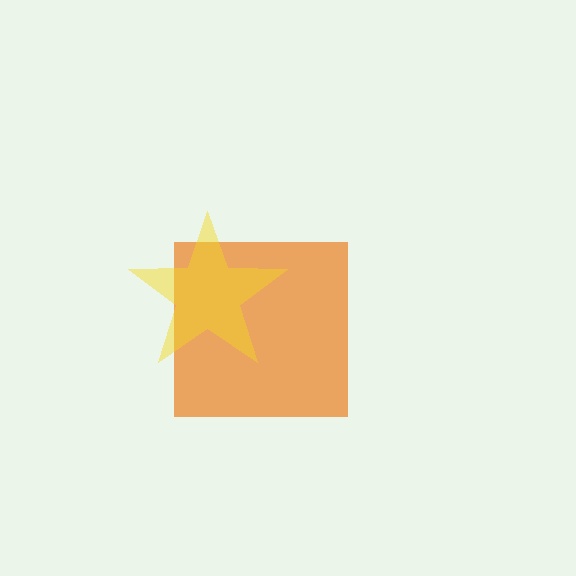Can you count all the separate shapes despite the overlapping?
Yes, there are 2 separate shapes.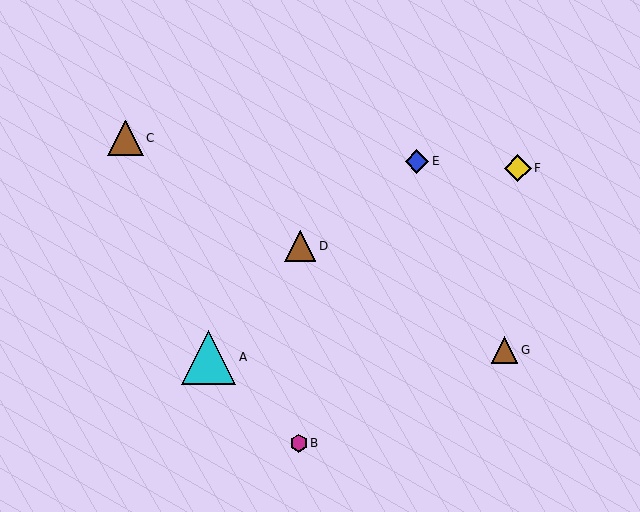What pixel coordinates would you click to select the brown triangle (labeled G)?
Click at (505, 350) to select the brown triangle G.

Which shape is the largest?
The cyan triangle (labeled A) is the largest.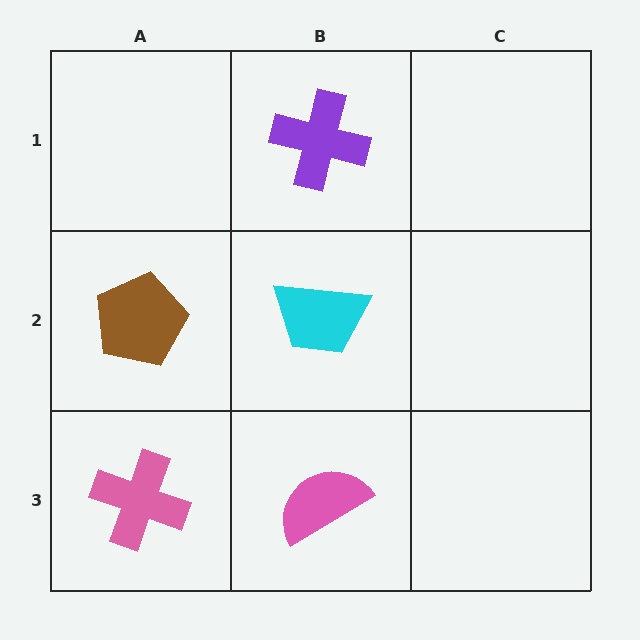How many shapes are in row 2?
2 shapes.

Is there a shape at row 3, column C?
No, that cell is empty.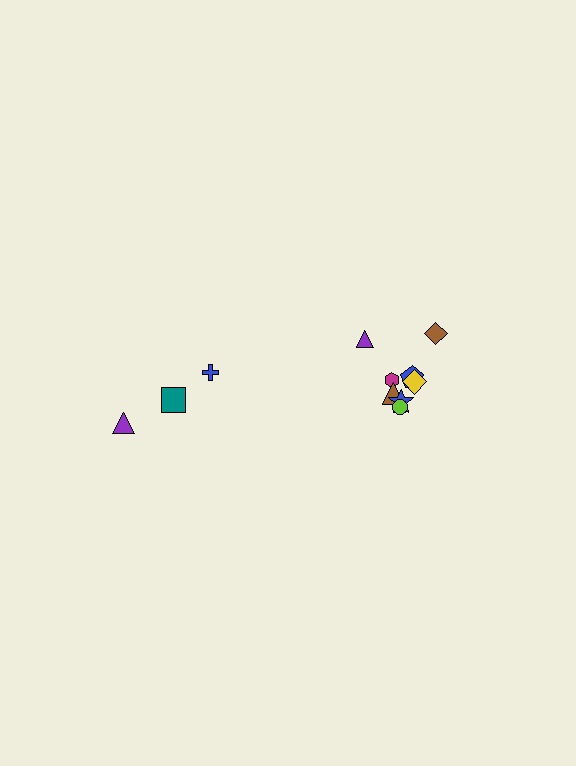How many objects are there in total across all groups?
There are 11 objects.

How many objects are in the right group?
There are 8 objects.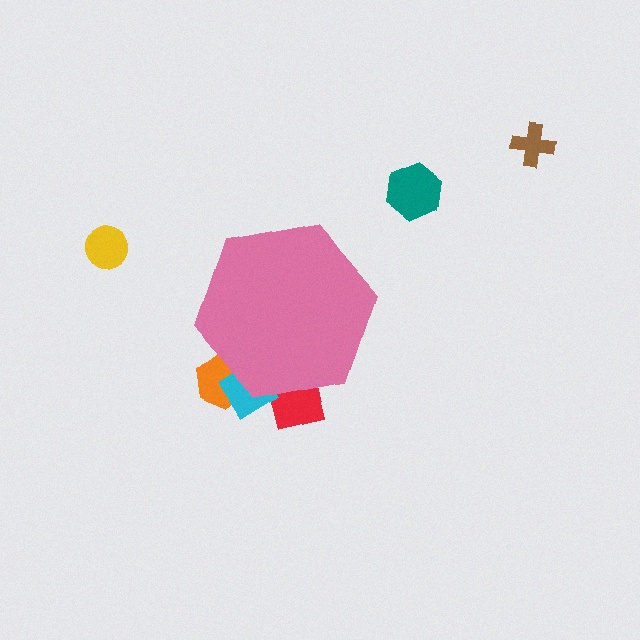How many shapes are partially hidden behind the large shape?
3 shapes are partially hidden.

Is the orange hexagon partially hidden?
Yes, the orange hexagon is partially hidden behind the pink hexagon.